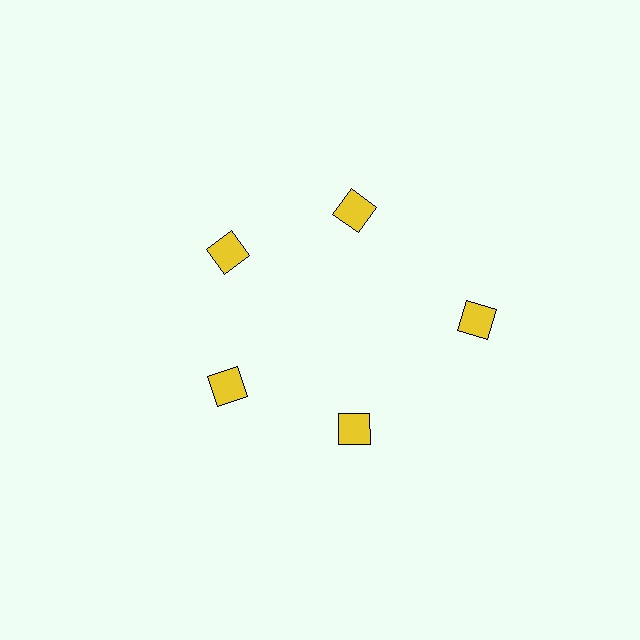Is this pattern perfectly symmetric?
No. The 5 yellow diamonds are arranged in a ring, but one element near the 3 o'clock position is pushed outward from the center, breaking the 5-fold rotational symmetry.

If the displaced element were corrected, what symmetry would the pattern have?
It would have 5-fold rotational symmetry — the pattern would map onto itself every 72 degrees.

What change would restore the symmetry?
The symmetry would be restored by moving it inward, back onto the ring so that all 5 diamonds sit at equal angles and equal distance from the center.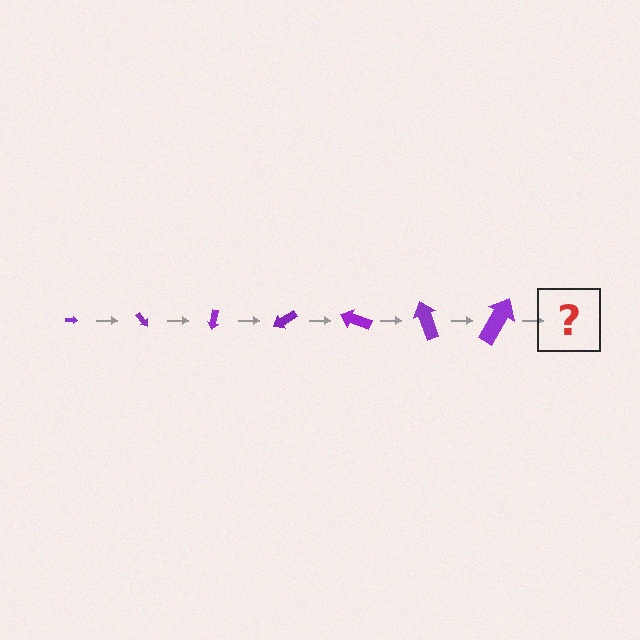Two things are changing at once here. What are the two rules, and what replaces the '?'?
The two rules are that the arrow grows larger each step and it rotates 50 degrees each step. The '?' should be an arrow, larger than the previous one and rotated 350 degrees from the start.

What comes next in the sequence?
The next element should be an arrow, larger than the previous one and rotated 350 degrees from the start.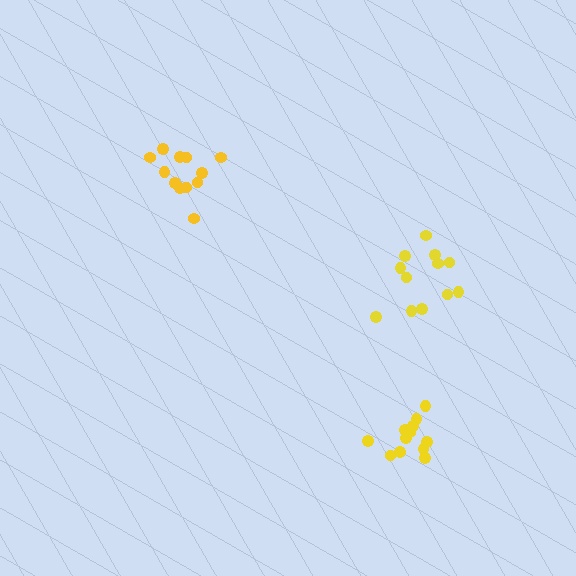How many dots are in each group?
Group 1: 12 dots, Group 2: 13 dots, Group 3: 12 dots (37 total).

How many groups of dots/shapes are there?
There are 3 groups.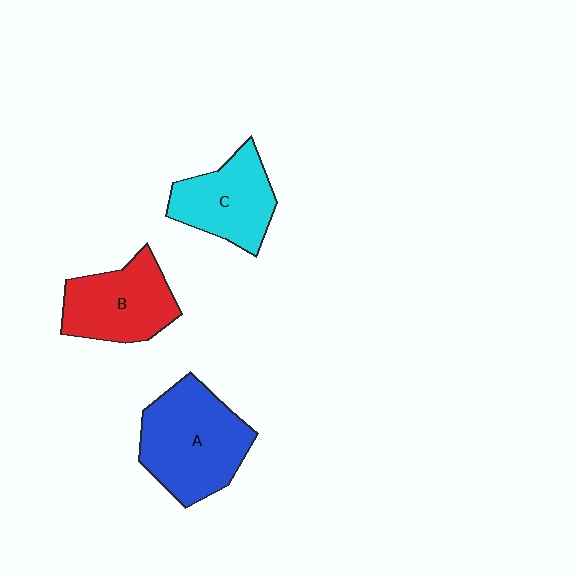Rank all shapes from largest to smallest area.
From largest to smallest: A (blue), B (red), C (cyan).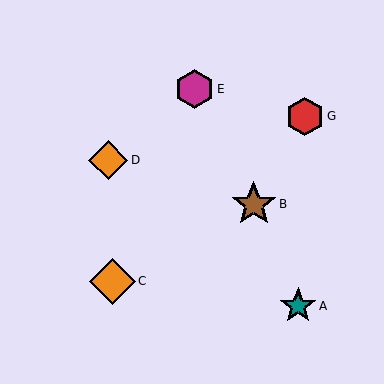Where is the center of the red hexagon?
The center of the red hexagon is at (305, 116).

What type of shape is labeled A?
Shape A is a teal star.